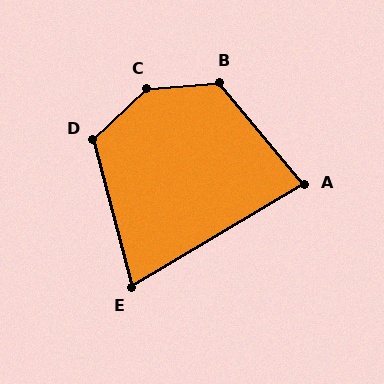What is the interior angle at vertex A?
Approximately 81 degrees (acute).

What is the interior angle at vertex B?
Approximately 125 degrees (obtuse).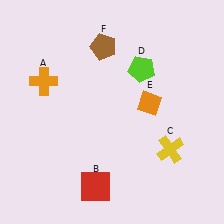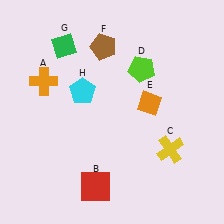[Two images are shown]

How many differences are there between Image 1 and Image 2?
There are 2 differences between the two images.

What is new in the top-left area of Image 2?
A cyan pentagon (H) was added in the top-left area of Image 2.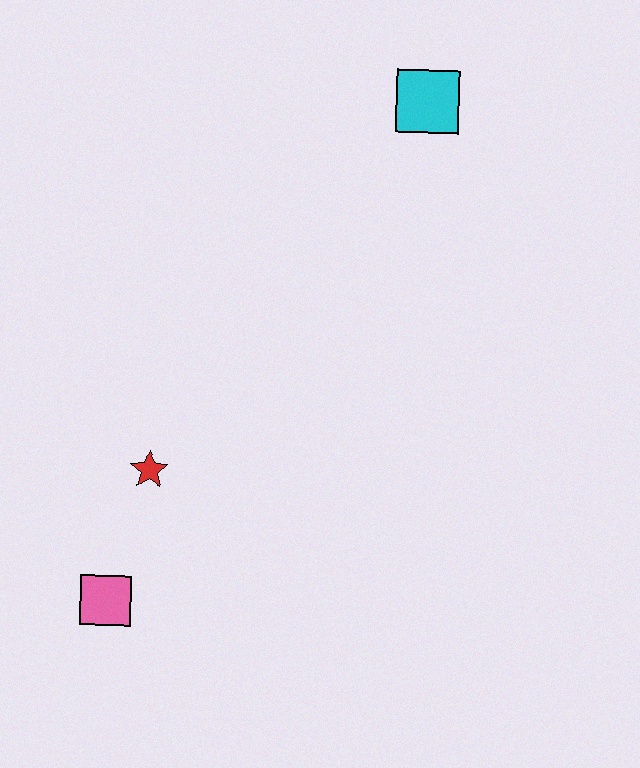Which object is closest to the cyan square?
The red star is closest to the cyan square.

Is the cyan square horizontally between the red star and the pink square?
No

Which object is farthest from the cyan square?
The pink square is farthest from the cyan square.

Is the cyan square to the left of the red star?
No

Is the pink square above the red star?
No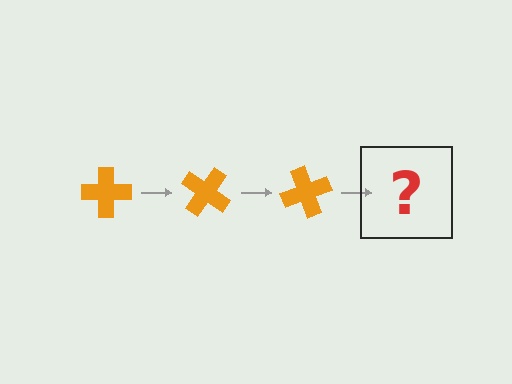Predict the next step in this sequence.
The next step is an orange cross rotated 105 degrees.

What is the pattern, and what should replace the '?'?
The pattern is that the cross rotates 35 degrees each step. The '?' should be an orange cross rotated 105 degrees.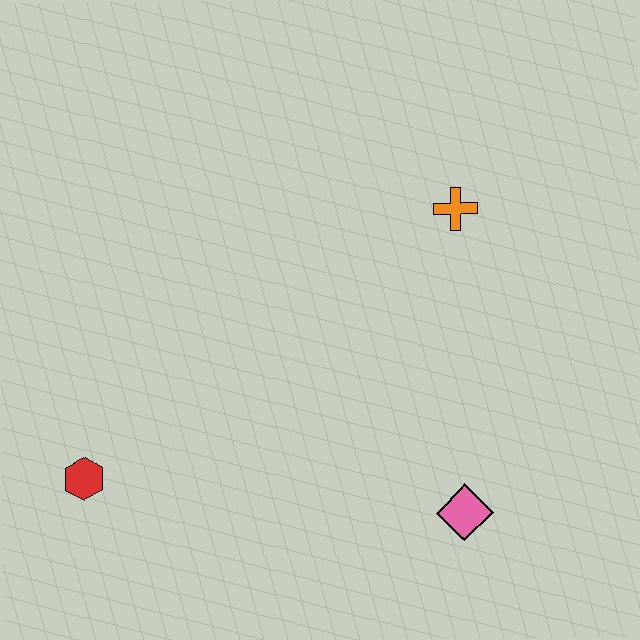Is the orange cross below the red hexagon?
No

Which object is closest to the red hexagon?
The pink diamond is closest to the red hexagon.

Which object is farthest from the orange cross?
The red hexagon is farthest from the orange cross.